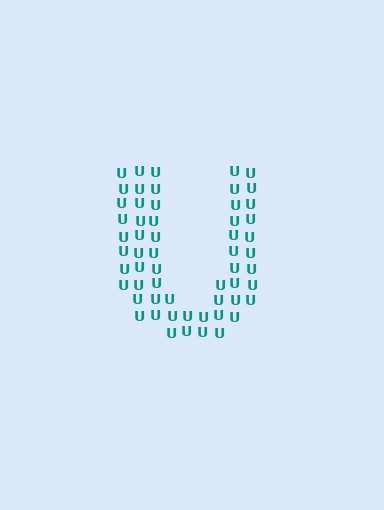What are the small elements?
The small elements are letter U's.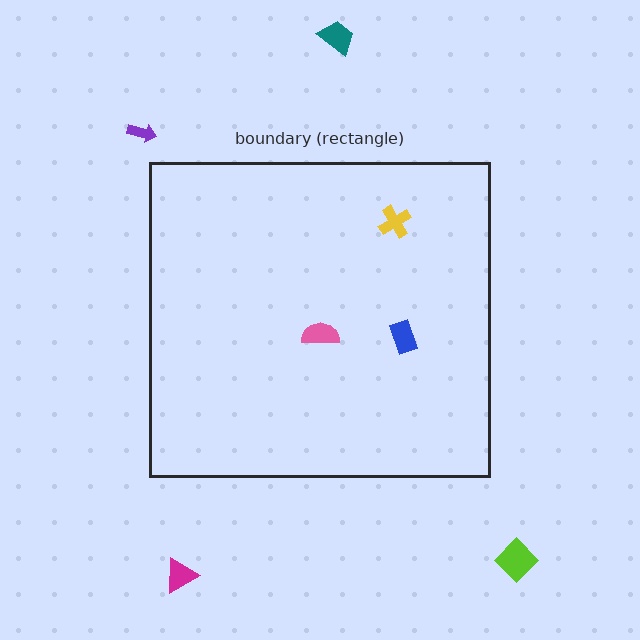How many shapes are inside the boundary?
3 inside, 4 outside.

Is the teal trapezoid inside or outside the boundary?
Outside.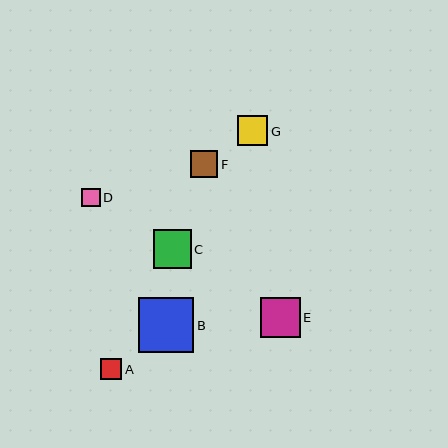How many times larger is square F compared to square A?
Square F is approximately 1.3 times the size of square A.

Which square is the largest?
Square B is the largest with a size of approximately 56 pixels.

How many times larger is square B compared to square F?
Square B is approximately 2.1 times the size of square F.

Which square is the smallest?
Square D is the smallest with a size of approximately 19 pixels.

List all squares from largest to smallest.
From largest to smallest: B, E, C, G, F, A, D.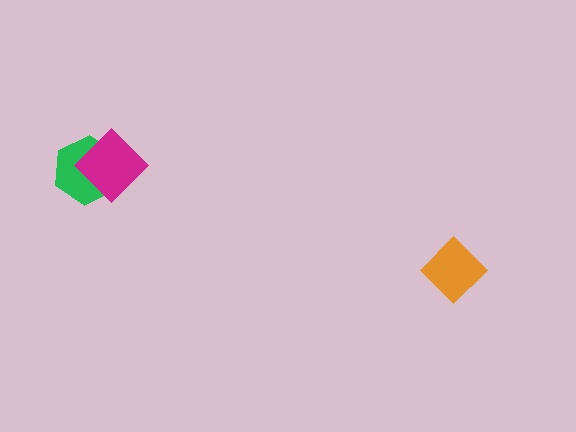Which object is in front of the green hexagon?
The magenta diamond is in front of the green hexagon.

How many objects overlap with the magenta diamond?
1 object overlaps with the magenta diamond.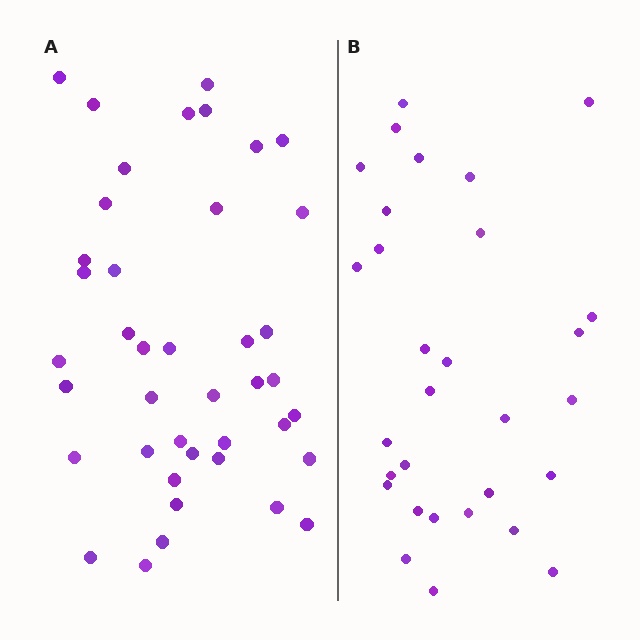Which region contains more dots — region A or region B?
Region A (the left region) has more dots.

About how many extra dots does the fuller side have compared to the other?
Region A has roughly 12 or so more dots than region B.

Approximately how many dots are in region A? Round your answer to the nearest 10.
About 40 dots. (The exact count is 41, which rounds to 40.)